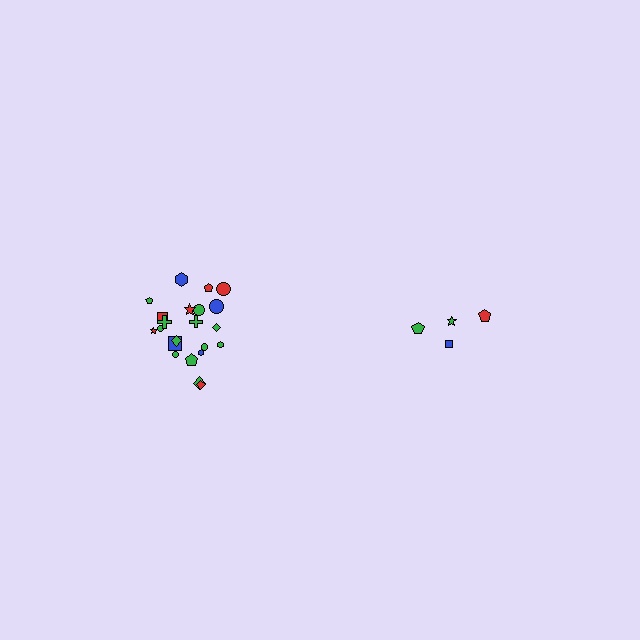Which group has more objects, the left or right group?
The left group.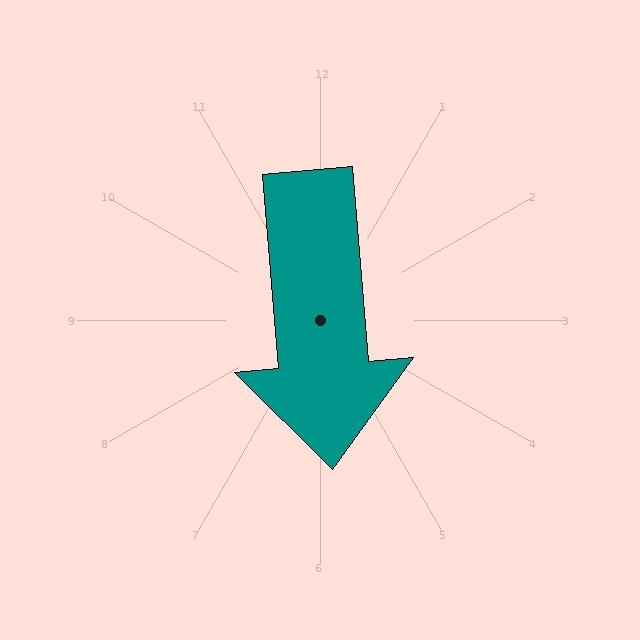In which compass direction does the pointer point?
South.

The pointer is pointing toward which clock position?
Roughly 6 o'clock.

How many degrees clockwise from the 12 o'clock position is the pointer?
Approximately 175 degrees.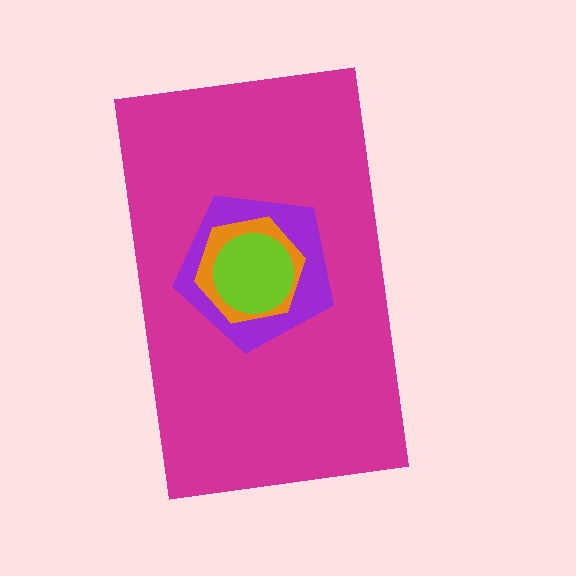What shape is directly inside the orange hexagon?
The lime circle.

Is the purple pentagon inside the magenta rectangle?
Yes.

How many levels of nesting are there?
4.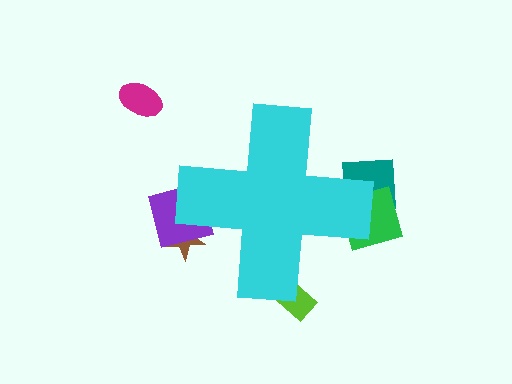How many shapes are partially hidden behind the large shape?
5 shapes are partially hidden.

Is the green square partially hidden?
Yes, the green square is partially hidden behind the cyan cross.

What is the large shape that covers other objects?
A cyan cross.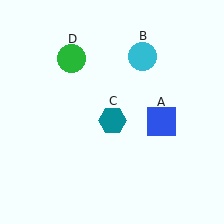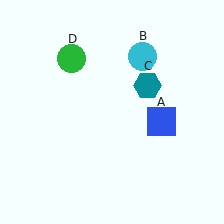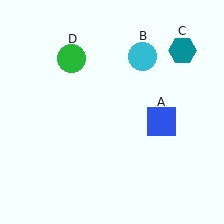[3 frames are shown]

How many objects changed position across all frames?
1 object changed position: teal hexagon (object C).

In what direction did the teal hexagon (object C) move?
The teal hexagon (object C) moved up and to the right.